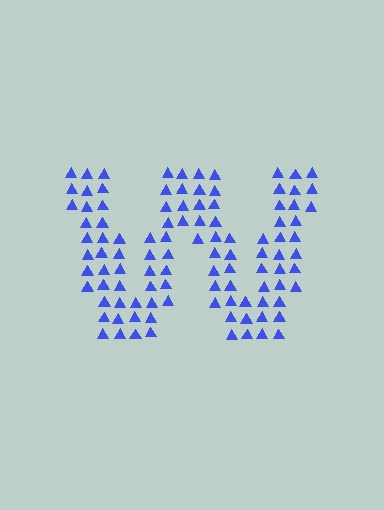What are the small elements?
The small elements are triangles.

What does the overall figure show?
The overall figure shows the letter W.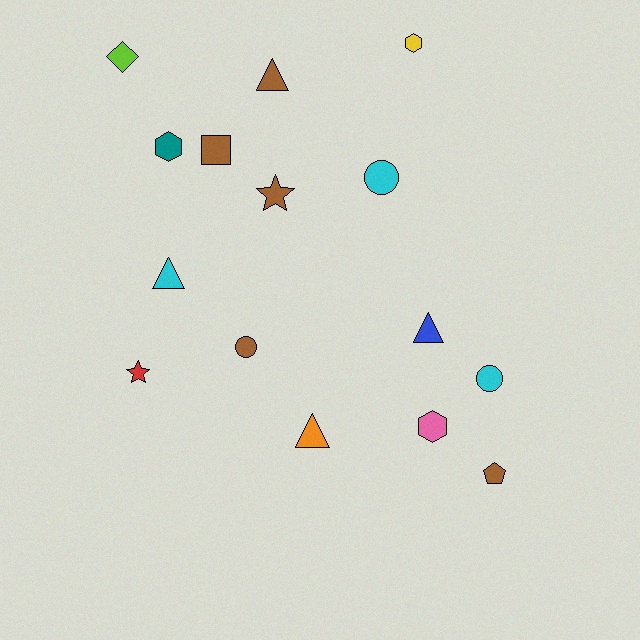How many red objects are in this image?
There is 1 red object.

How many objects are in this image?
There are 15 objects.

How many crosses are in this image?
There are no crosses.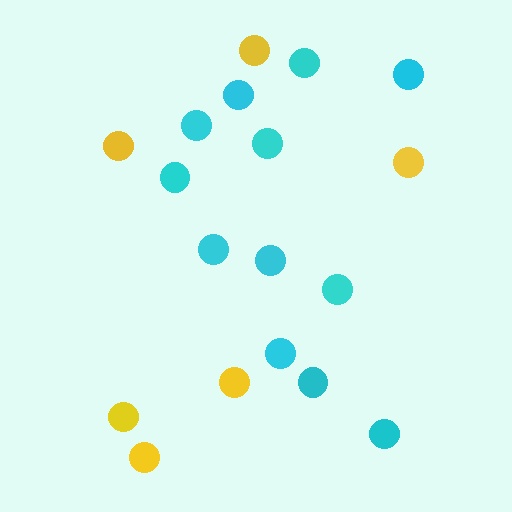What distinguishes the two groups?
There are 2 groups: one group of yellow circles (6) and one group of cyan circles (12).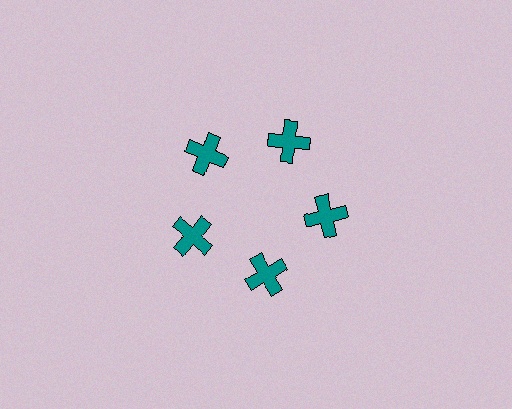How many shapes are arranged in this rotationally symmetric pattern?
There are 5 shapes, arranged in 5 groups of 1.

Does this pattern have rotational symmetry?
Yes, this pattern has 5-fold rotational symmetry. It looks the same after rotating 72 degrees around the center.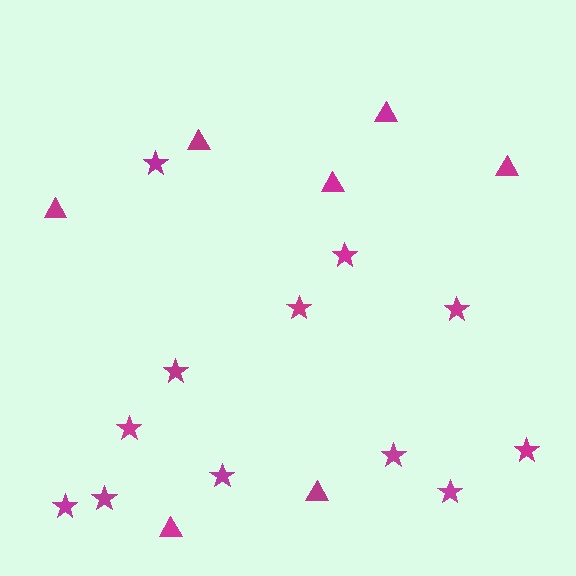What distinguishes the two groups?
There are 2 groups: one group of stars (12) and one group of triangles (7).